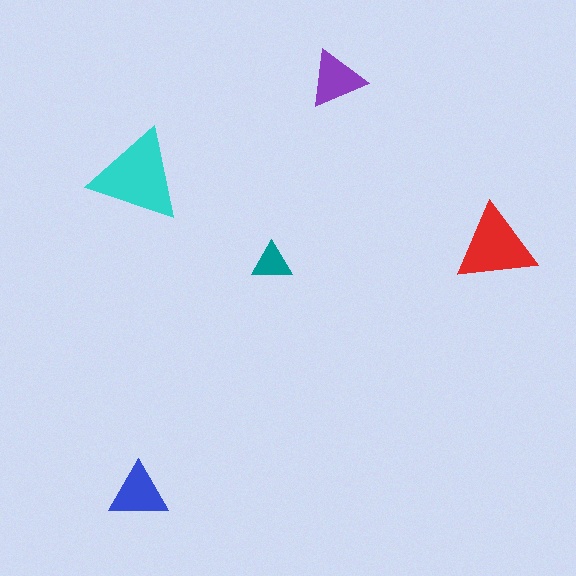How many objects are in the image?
There are 5 objects in the image.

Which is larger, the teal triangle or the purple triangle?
The purple one.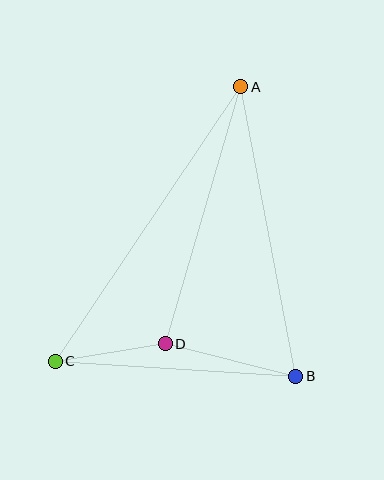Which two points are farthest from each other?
Points A and C are farthest from each other.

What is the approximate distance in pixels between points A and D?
The distance between A and D is approximately 268 pixels.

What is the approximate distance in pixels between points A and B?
The distance between A and B is approximately 295 pixels.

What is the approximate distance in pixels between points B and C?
The distance between B and C is approximately 241 pixels.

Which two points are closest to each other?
Points C and D are closest to each other.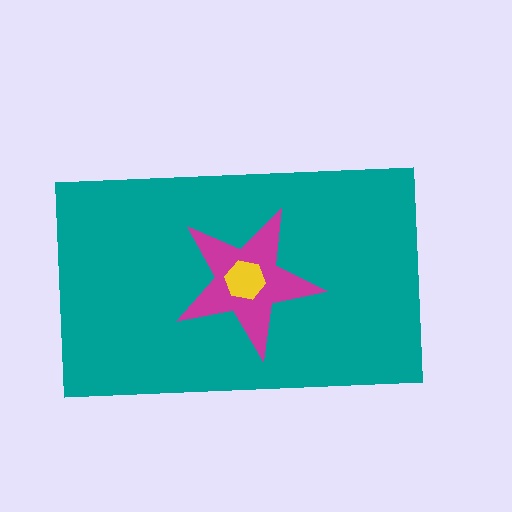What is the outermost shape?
The teal rectangle.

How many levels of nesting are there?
3.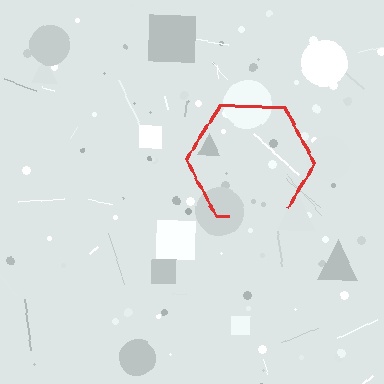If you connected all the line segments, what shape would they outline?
They would outline a hexagon.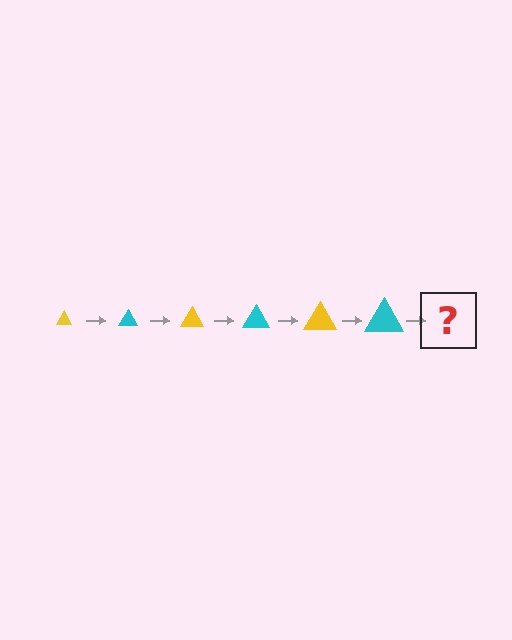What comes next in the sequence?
The next element should be a yellow triangle, larger than the previous one.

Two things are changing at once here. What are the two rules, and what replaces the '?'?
The two rules are that the triangle grows larger each step and the color cycles through yellow and cyan. The '?' should be a yellow triangle, larger than the previous one.